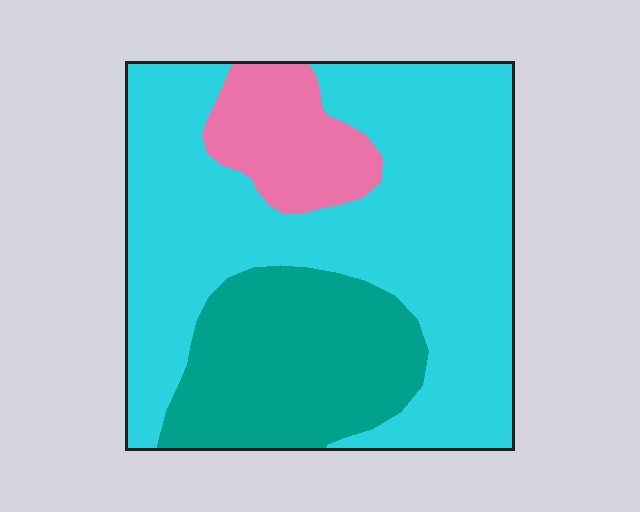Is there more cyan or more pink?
Cyan.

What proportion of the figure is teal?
Teal takes up about one quarter (1/4) of the figure.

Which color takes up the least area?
Pink, at roughly 10%.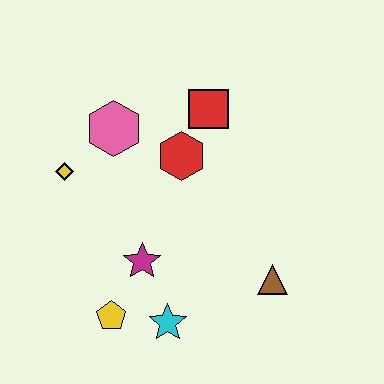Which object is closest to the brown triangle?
The cyan star is closest to the brown triangle.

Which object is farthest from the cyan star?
The red square is farthest from the cyan star.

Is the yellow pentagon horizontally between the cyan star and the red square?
No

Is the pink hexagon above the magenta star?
Yes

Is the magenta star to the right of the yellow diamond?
Yes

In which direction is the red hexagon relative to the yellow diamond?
The red hexagon is to the right of the yellow diamond.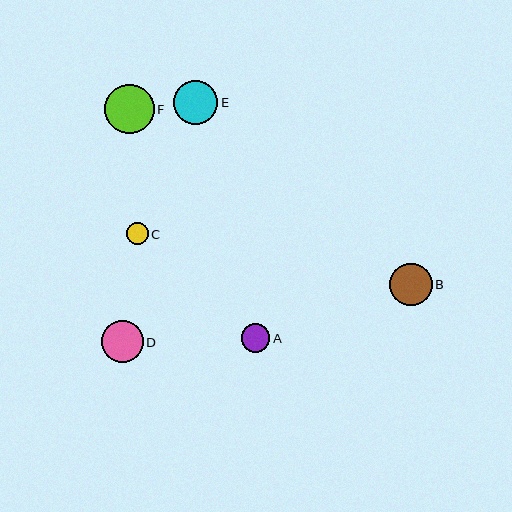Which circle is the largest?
Circle F is the largest with a size of approximately 49 pixels.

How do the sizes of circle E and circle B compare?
Circle E and circle B are approximately the same size.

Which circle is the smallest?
Circle C is the smallest with a size of approximately 22 pixels.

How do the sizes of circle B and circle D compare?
Circle B and circle D are approximately the same size.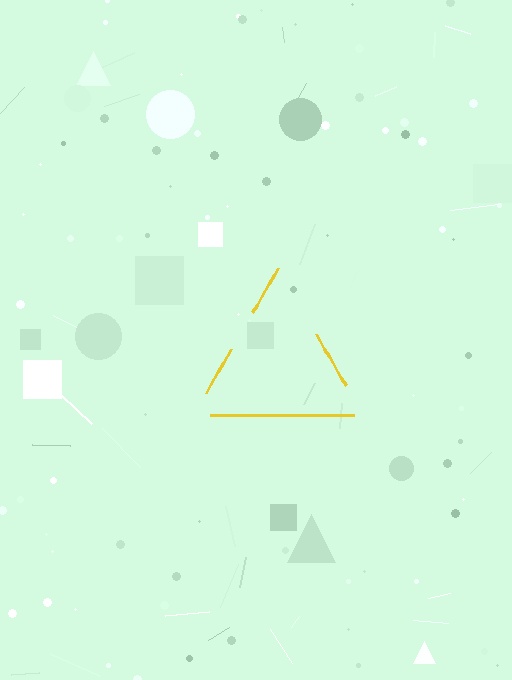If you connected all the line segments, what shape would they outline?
They would outline a triangle.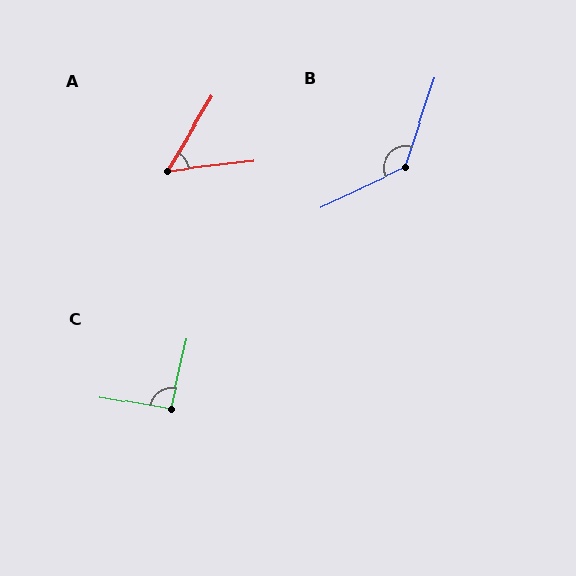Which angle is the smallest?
A, at approximately 52 degrees.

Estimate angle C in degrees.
Approximately 93 degrees.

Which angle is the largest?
B, at approximately 134 degrees.